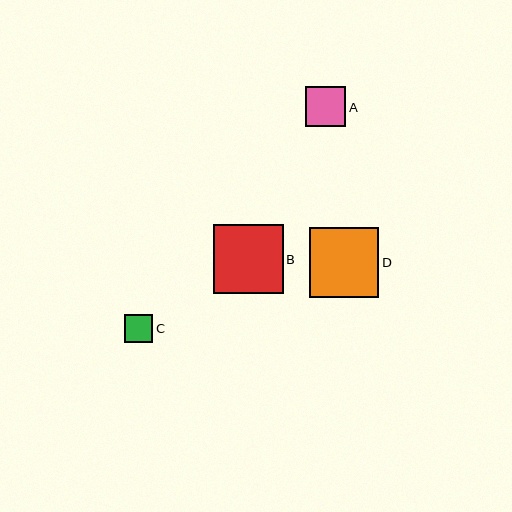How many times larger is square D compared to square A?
Square D is approximately 1.7 times the size of square A.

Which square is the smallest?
Square C is the smallest with a size of approximately 28 pixels.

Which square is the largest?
Square D is the largest with a size of approximately 70 pixels.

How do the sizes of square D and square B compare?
Square D and square B are approximately the same size.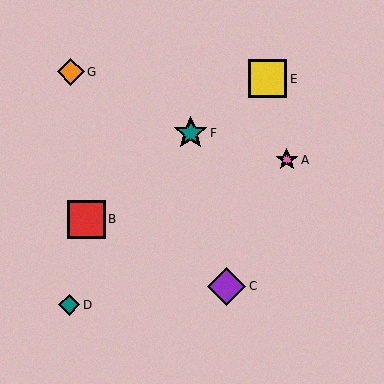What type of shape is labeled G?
Shape G is an orange diamond.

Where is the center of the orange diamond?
The center of the orange diamond is at (71, 72).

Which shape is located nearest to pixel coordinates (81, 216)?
The red square (labeled B) at (86, 219) is nearest to that location.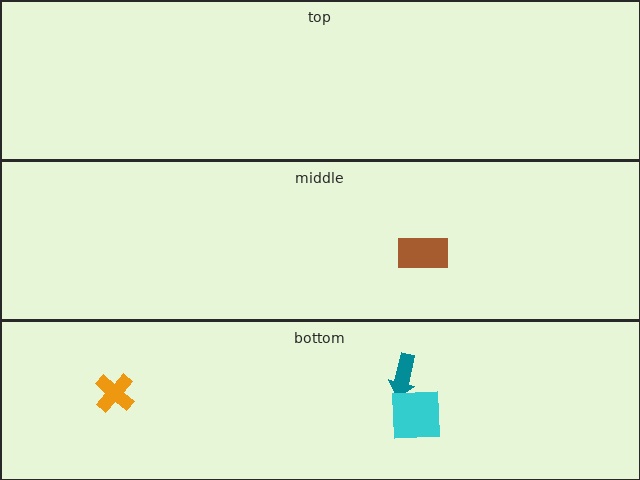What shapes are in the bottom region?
The teal arrow, the orange cross, the cyan square.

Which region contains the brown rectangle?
The middle region.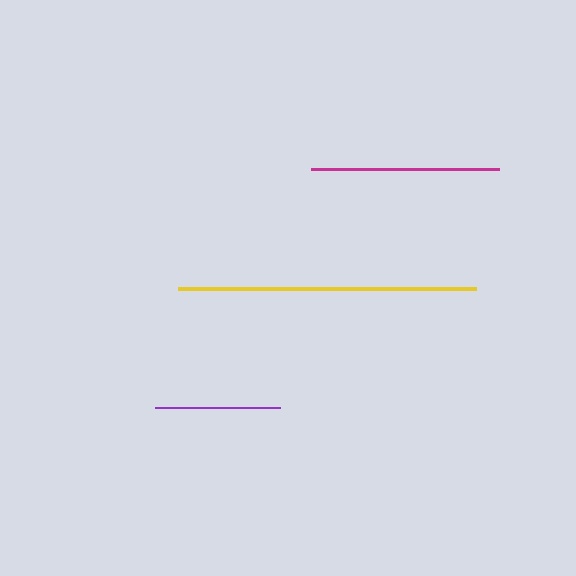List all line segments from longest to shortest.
From longest to shortest: yellow, magenta, purple.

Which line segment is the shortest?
The purple line is the shortest at approximately 125 pixels.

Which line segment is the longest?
The yellow line is the longest at approximately 298 pixels.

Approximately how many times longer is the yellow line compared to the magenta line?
The yellow line is approximately 1.6 times the length of the magenta line.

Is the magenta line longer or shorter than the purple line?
The magenta line is longer than the purple line.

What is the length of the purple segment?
The purple segment is approximately 125 pixels long.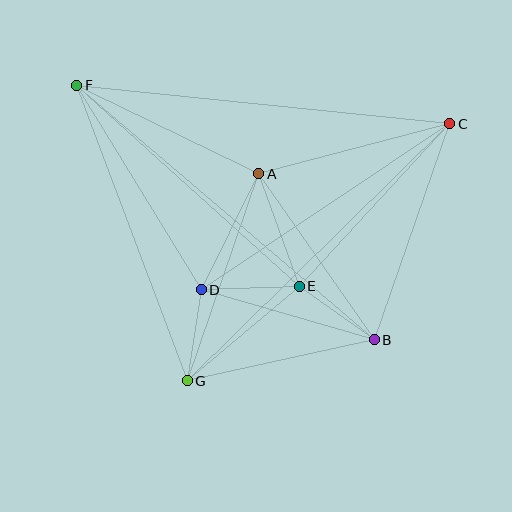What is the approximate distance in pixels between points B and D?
The distance between B and D is approximately 180 pixels.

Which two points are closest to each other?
Points B and E are closest to each other.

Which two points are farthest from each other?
Points B and F are farthest from each other.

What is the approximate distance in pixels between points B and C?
The distance between B and C is approximately 229 pixels.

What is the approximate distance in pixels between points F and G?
The distance between F and G is approximately 315 pixels.